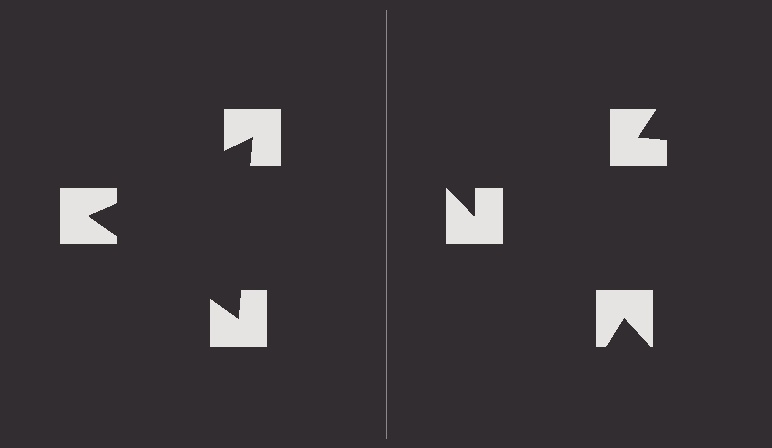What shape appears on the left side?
An illusory triangle.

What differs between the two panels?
The notched squares are positioned identically on both sides; only the wedge orientations differ. On the left they align to a triangle; on the right they are misaligned.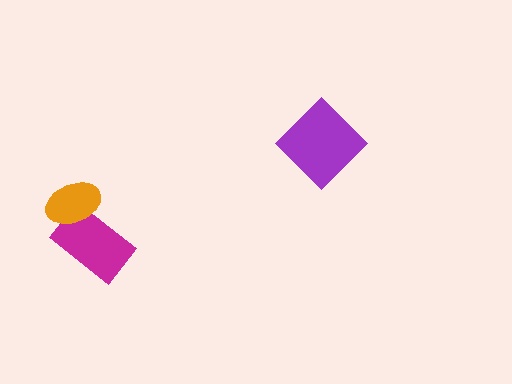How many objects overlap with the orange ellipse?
1 object overlaps with the orange ellipse.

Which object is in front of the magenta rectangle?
The orange ellipse is in front of the magenta rectangle.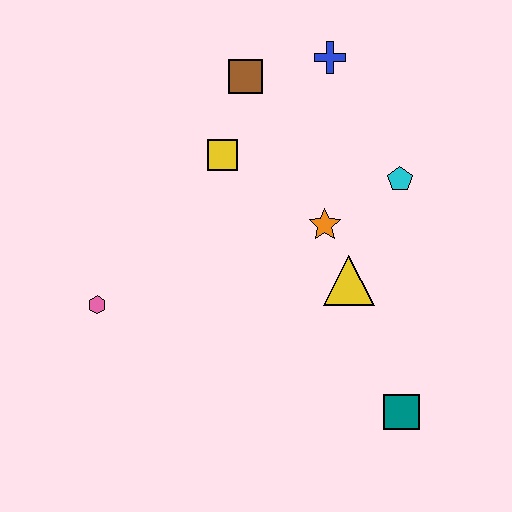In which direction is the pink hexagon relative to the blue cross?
The pink hexagon is below the blue cross.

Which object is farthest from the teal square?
The brown square is farthest from the teal square.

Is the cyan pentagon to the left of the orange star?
No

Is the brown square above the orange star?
Yes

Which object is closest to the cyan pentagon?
The orange star is closest to the cyan pentagon.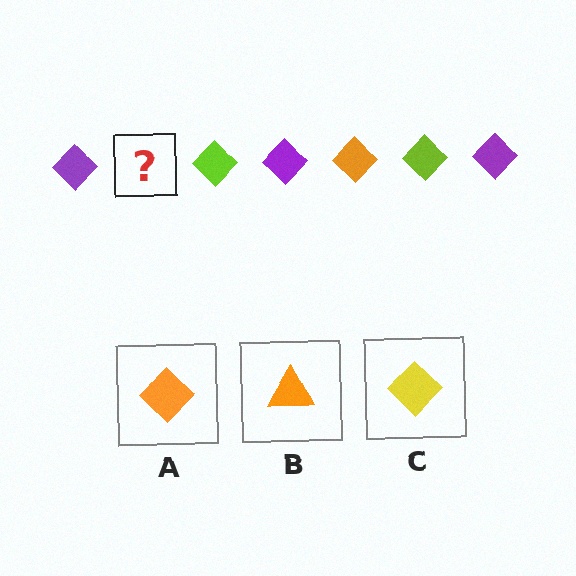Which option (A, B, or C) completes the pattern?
A.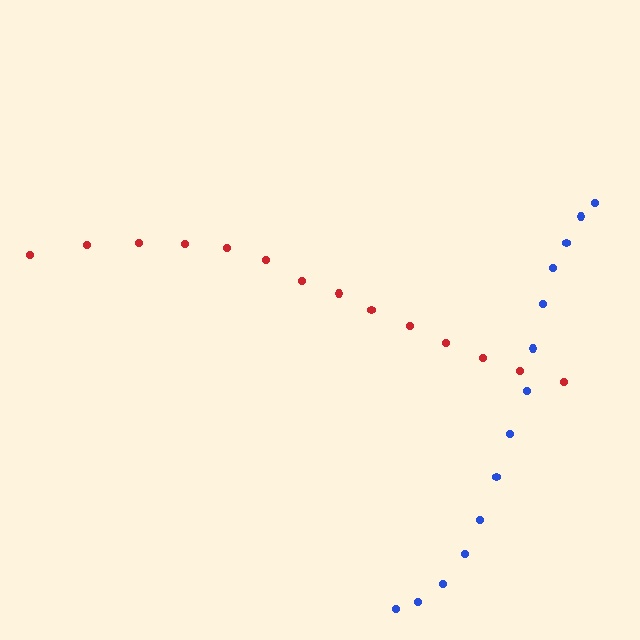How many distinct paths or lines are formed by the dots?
There are 2 distinct paths.